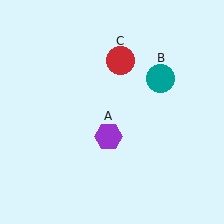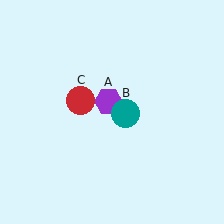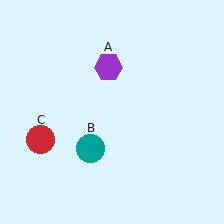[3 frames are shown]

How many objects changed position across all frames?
3 objects changed position: purple hexagon (object A), teal circle (object B), red circle (object C).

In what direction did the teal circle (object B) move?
The teal circle (object B) moved down and to the left.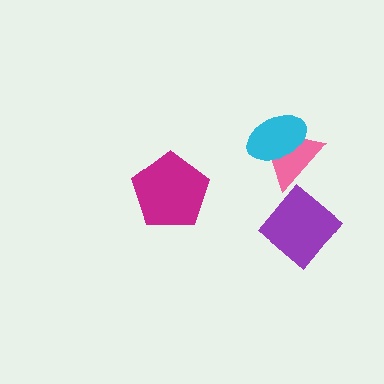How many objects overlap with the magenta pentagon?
0 objects overlap with the magenta pentagon.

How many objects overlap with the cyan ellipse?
1 object overlaps with the cyan ellipse.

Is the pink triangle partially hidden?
Yes, it is partially covered by another shape.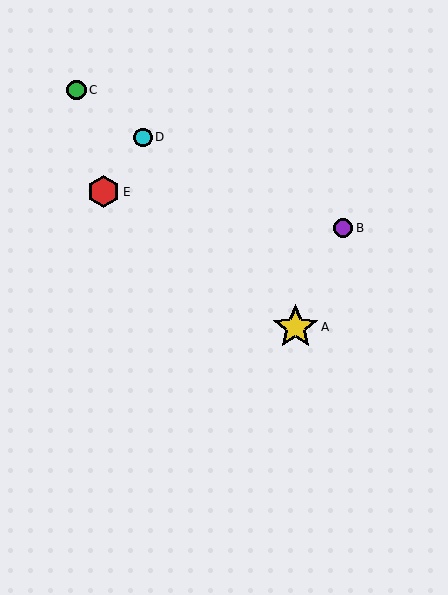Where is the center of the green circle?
The center of the green circle is at (77, 90).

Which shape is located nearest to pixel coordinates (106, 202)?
The red hexagon (labeled E) at (104, 192) is nearest to that location.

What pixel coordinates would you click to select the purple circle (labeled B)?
Click at (343, 228) to select the purple circle B.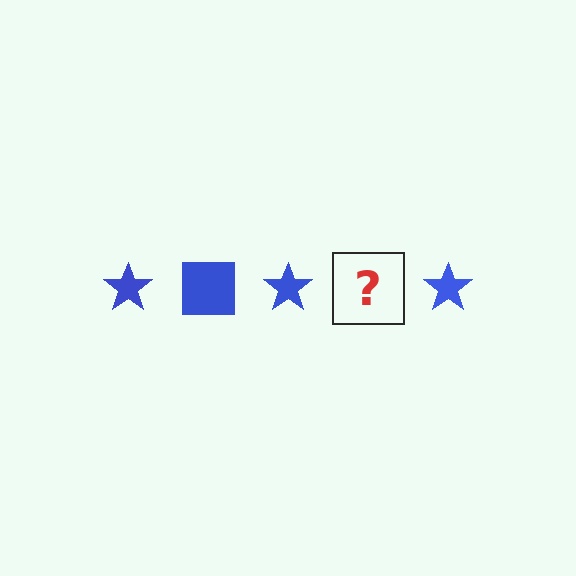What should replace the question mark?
The question mark should be replaced with a blue square.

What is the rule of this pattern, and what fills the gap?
The rule is that the pattern cycles through star, square shapes in blue. The gap should be filled with a blue square.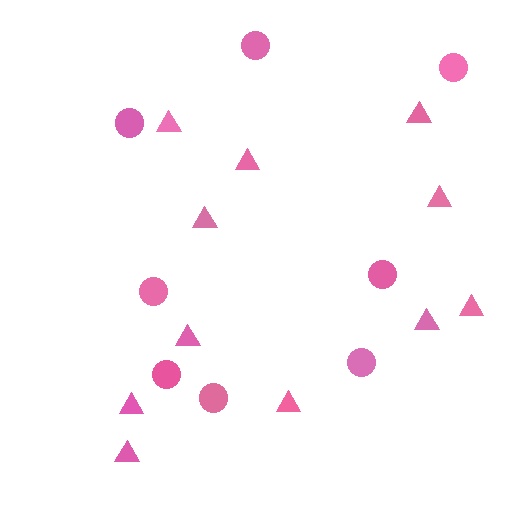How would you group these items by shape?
There are 2 groups: one group of triangles (11) and one group of circles (8).